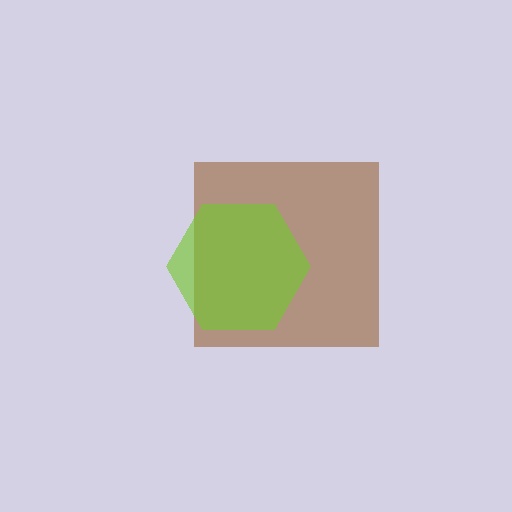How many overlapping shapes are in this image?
There are 2 overlapping shapes in the image.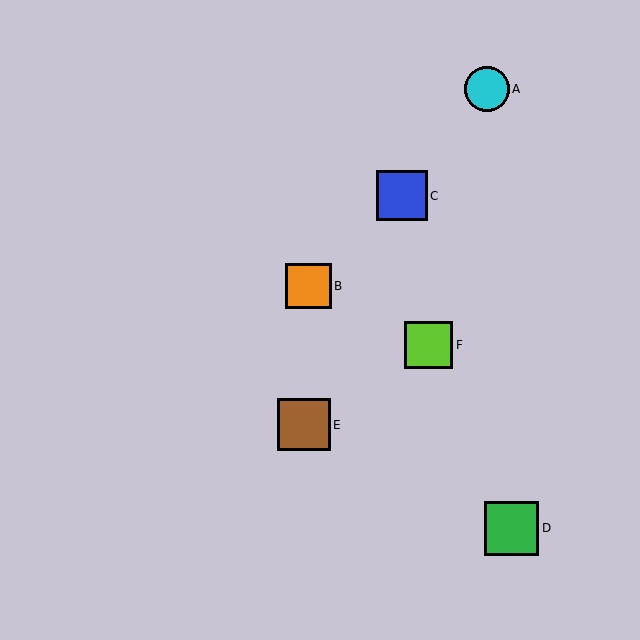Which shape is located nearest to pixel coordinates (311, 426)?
The brown square (labeled E) at (304, 425) is nearest to that location.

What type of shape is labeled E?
Shape E is a brown square.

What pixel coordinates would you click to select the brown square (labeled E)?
Click at (304, 425) to select the brown square E.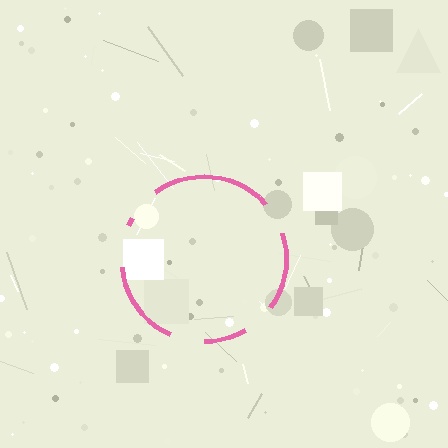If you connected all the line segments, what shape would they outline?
They would outline a circle.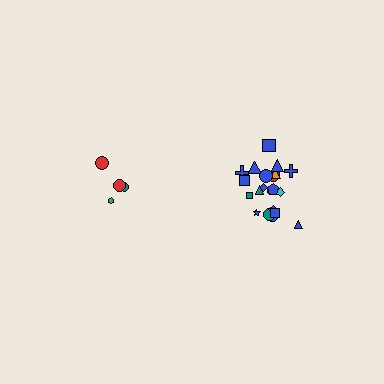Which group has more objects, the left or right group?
The right group.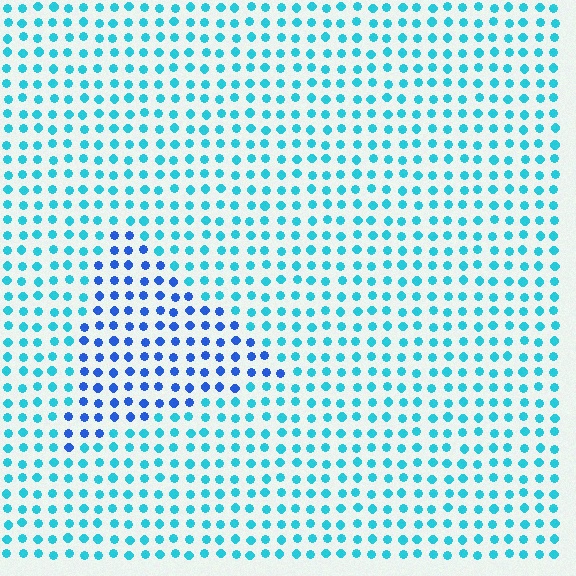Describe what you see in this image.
The image is filled with small cyan elements in a uniform arrangement. A triangle-shaped region is visible where the elements are tinted to a slightly different hue, forming a subtle color boundary.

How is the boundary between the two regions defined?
The boundary is defined purely by a slight shift in hue (about 37 degrees). Spacing, size, and orientation are identical on both sides.